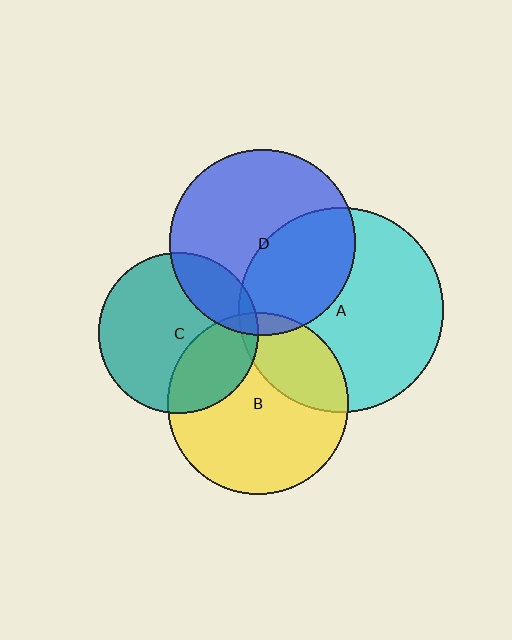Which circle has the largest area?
Circle A (cyan).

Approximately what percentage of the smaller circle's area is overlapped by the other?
Approximately 5%.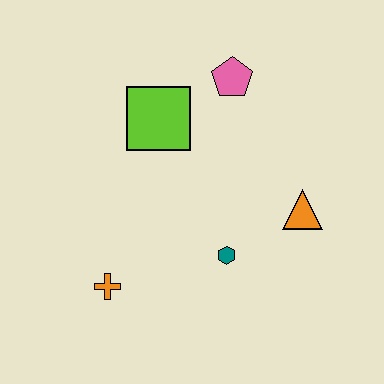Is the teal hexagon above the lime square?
No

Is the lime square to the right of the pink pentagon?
No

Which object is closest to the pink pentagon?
The lime square is closest to the pink pentagon.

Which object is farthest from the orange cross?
The pink pentagon is farthest from the orange cross.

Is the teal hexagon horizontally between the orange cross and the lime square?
No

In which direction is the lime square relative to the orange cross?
The lime square is above the orange cross.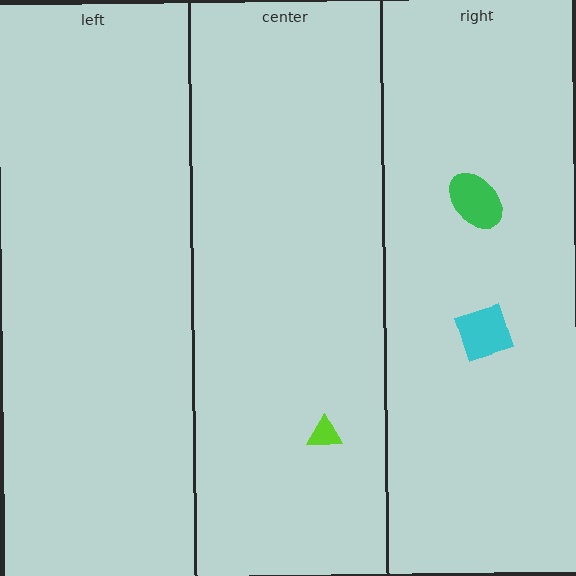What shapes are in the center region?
The lime triangle.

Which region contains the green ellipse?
The right region.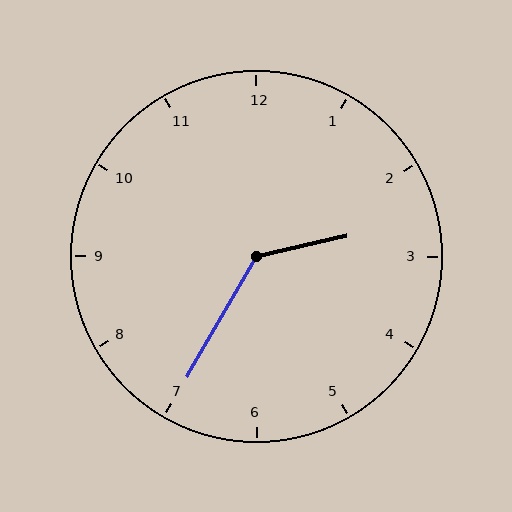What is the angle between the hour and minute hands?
Approximately 132 degrees.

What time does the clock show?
2:35.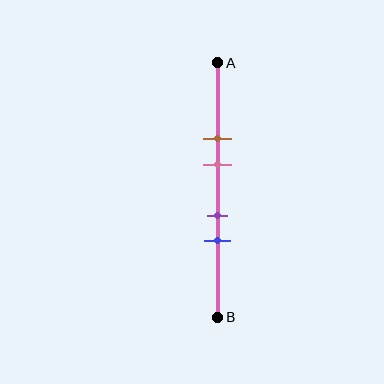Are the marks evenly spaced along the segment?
No, the marks are not evenly spaced.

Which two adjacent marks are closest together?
The purple and blue marks are the closest adjacent pair.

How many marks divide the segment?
There are 4 marks dividing the segment.